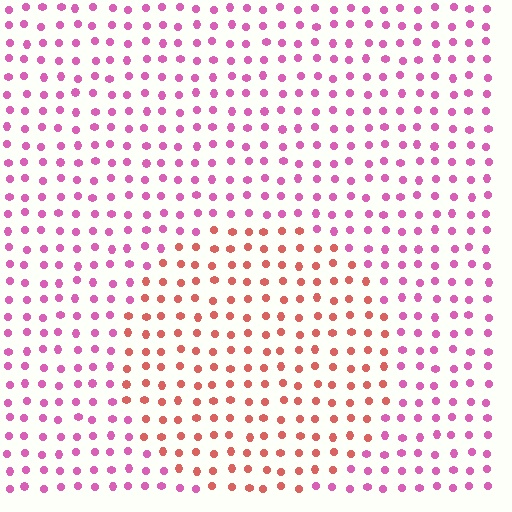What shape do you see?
I see a circle.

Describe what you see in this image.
The image is filled with small pink elements in a uniform arrangement. A circle-shaped region is visible where the elements are tinted to a slightly different hue, forming a subtle color boundary.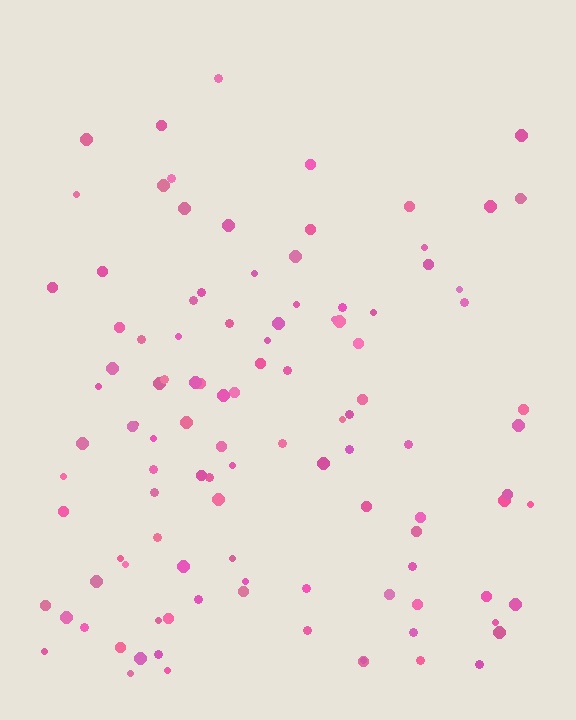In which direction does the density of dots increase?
From top to bottom, with the bottom side densest.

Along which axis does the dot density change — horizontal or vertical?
Vertical.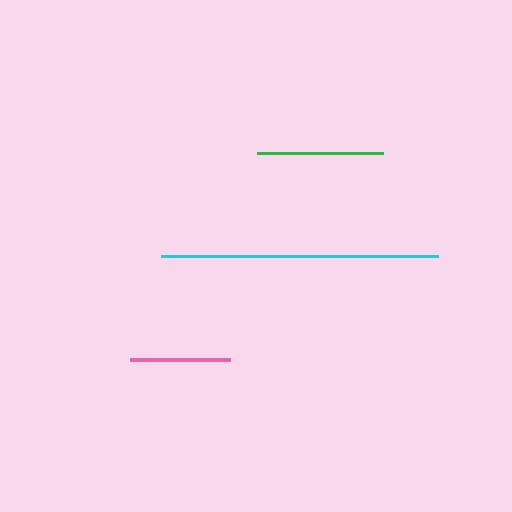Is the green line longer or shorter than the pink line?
The green line is longer than the pink line.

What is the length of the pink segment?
The pink segment is approximately 99 pixels long.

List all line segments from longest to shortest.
From longest to shortest: cyan, green, pink.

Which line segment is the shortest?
The pink line is the shortest at approximately 99 pixels.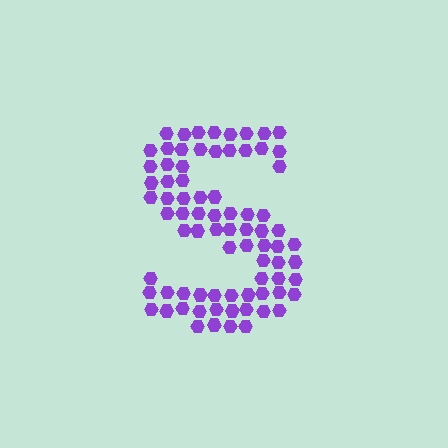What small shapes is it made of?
It is made of small hexagons.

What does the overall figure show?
The overall figure shows the letter S.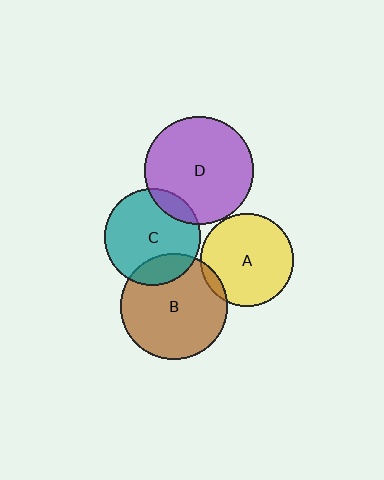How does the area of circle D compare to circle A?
Approximately 1.4 times.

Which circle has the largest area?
Circle D (purple).